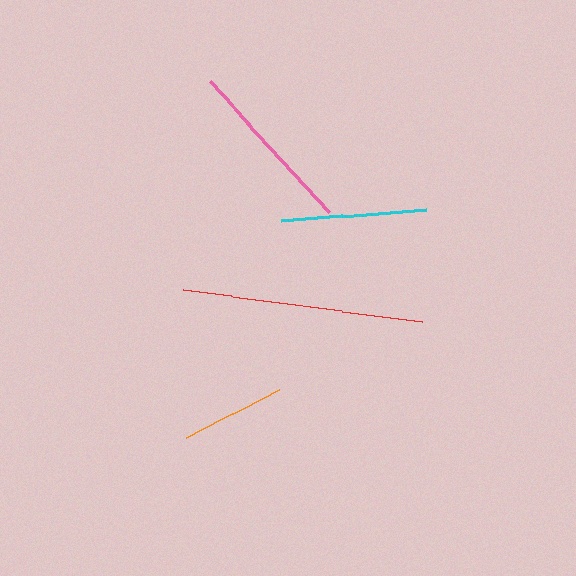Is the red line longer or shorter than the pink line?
The red line is longer than the pink line.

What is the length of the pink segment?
The pink segment is approximately 177 pixels long.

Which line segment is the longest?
The red line is the longest at approximately 241 pixels.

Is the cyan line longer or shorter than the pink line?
The pink line is longer than the cyan line.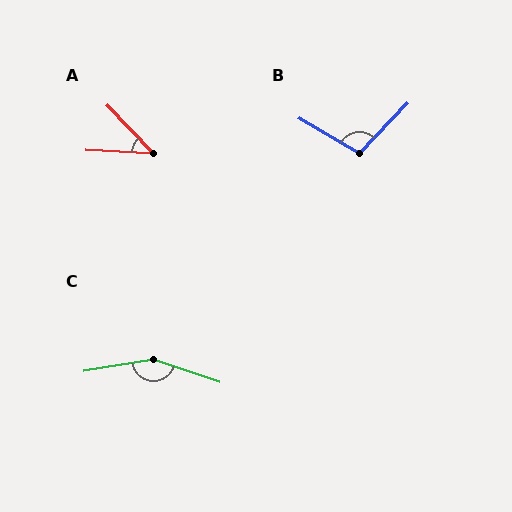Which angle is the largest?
C, at approximately 151 degrees.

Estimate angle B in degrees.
Approximately 103 degrees.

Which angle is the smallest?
A, at approximately 43 degrees.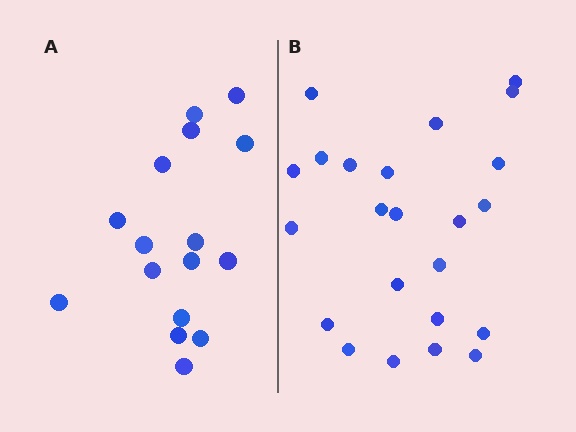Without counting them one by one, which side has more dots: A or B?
Region B (the right region) has more dots.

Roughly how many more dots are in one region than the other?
Region B has roughly 8 or so more dots than region A.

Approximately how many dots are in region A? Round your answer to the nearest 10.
About 20 dots. (The exact count is 16, which rounds to 20.)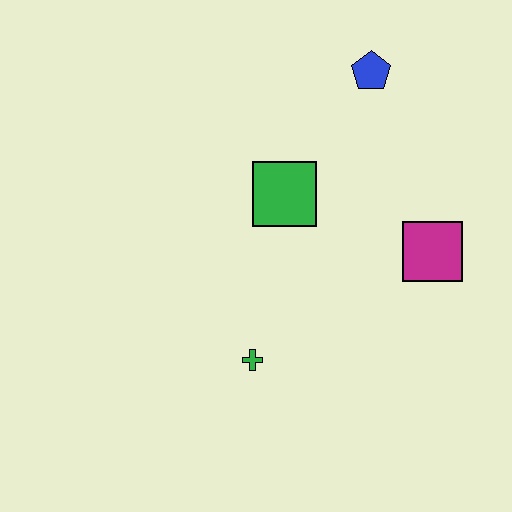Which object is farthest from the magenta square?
The green cross is farthest from the magenta square.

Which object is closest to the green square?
The blue pentagon is closest to the green square.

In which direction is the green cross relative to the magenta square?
The green cross is to the left of the magenta square.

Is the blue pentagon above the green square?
Yes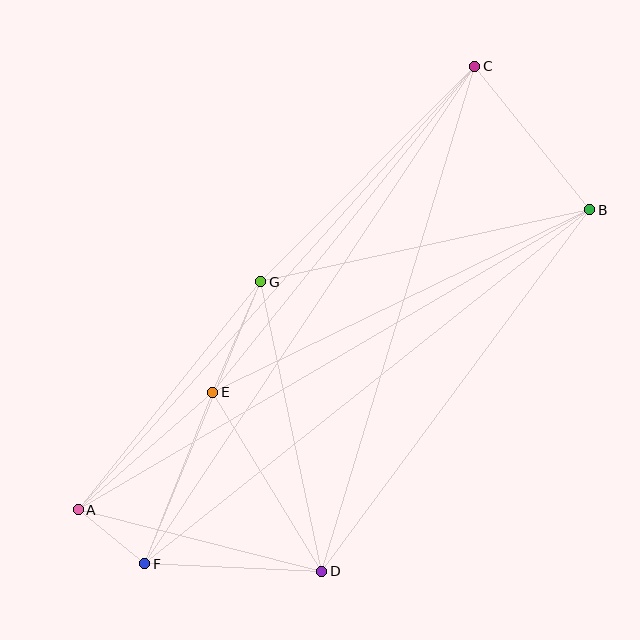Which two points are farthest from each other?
Points C and F are farthest from each other.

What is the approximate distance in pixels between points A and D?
The distance between A and D is approximately 252 pixels.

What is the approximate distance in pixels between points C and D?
The distance between C and D is approximately 528 pixels.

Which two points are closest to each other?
Points A and F are closest to each other.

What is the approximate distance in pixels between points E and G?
The distance between E and G is approximately 121 pixels.